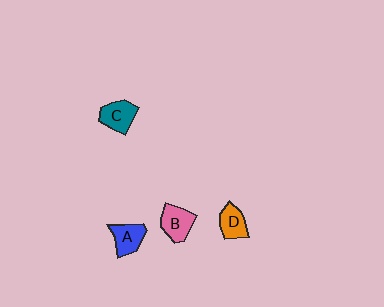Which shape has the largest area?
Shape B (pink).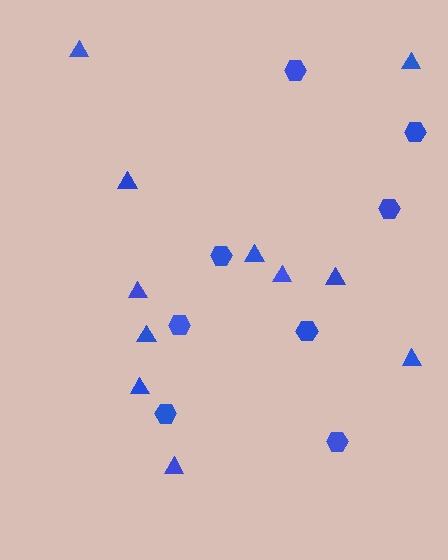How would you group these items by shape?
There are 2 groups: one group of triangles (11) and one group of hexagons (8).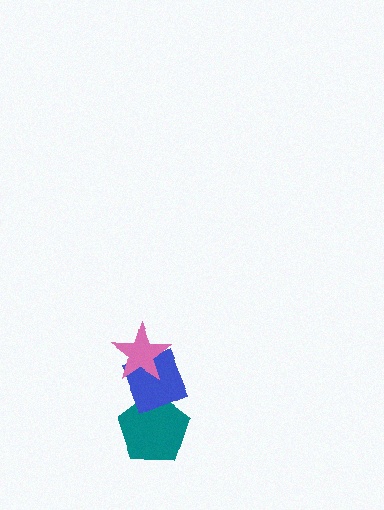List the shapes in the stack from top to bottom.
From top to bottom: the pink star, the blue diamond, the teal pentagon.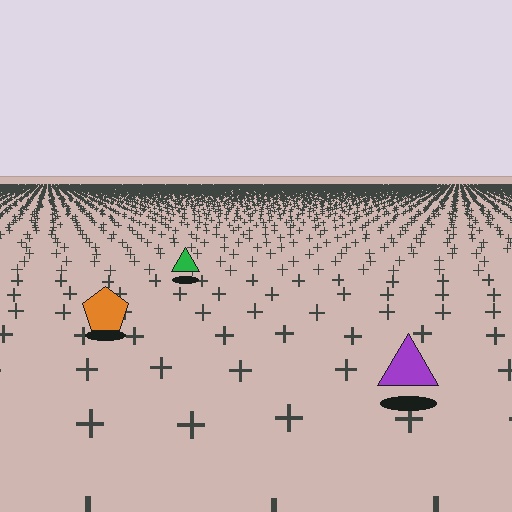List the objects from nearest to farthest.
From nearest to farthest: the purple triangle, the orange pentagon, the green triangle.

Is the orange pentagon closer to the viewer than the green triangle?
Yes. The orange pentagon is closer — you can tell from the texture gradient: the ground texture is coarser near it.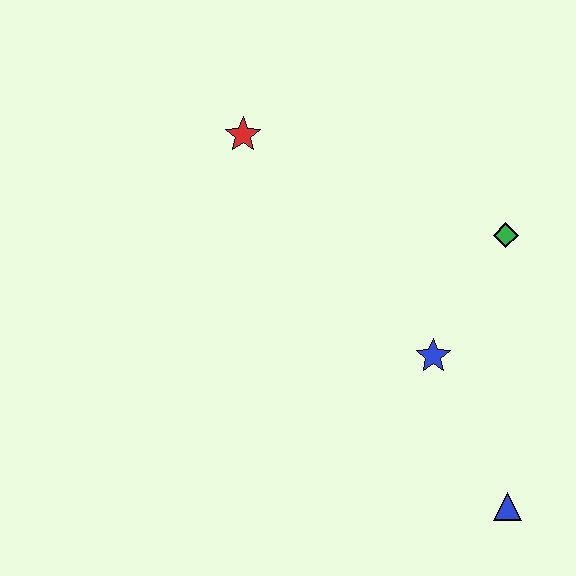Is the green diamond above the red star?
No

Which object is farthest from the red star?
The blue triangle is farthest from the red star.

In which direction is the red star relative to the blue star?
The red star is above the blue star.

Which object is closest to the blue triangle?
The blue star is closest to the blue triangle.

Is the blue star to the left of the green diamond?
Yes